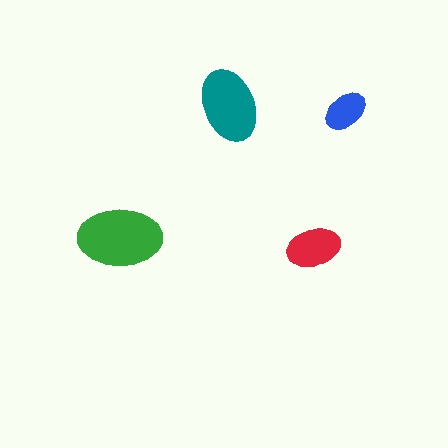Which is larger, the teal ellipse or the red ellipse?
The teal one.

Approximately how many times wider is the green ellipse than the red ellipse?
About 1.5 times wider.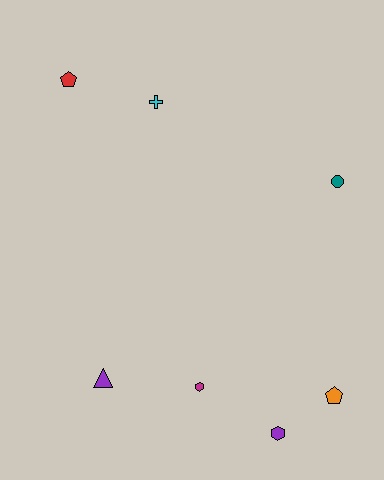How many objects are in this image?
There are 7 objects.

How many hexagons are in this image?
There are 2 hexagons.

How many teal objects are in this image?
There is 1 teal object.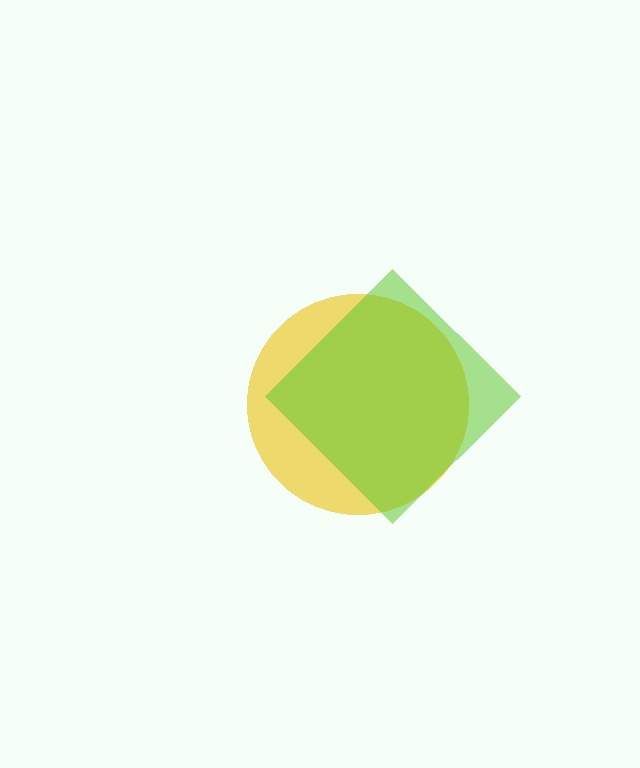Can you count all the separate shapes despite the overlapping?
Yes, there are 2 separate shapes.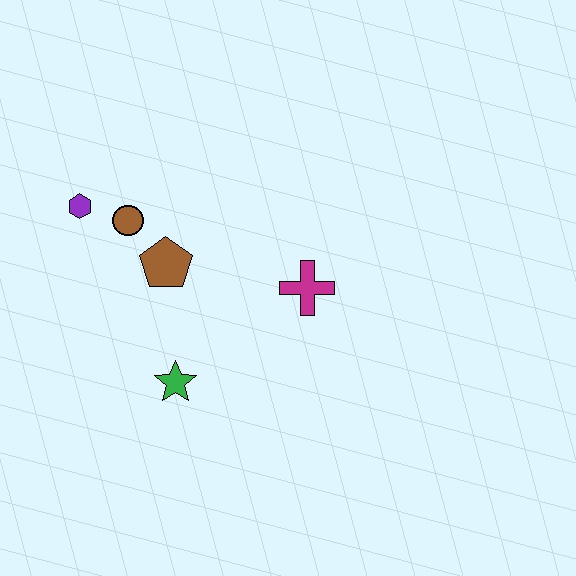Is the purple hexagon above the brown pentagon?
Yes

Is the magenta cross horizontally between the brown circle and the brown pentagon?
No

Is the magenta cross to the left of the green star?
No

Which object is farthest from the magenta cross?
The purple hexagon is farthest from the magenta cross.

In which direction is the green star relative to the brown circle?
The green star is below the brown circle.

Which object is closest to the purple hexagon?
The brown circle is closest to the purple hexagon.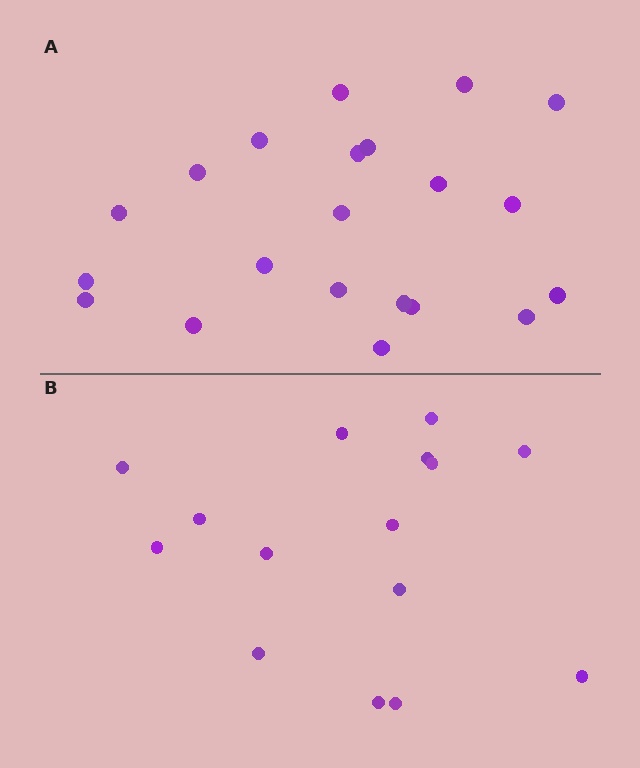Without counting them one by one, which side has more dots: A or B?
Region A (the top region) has more dots.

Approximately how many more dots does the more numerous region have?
Region A has about 6 more dots than region B.